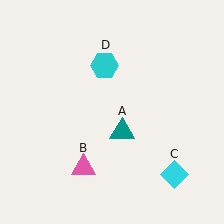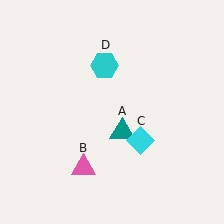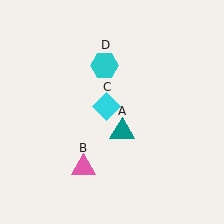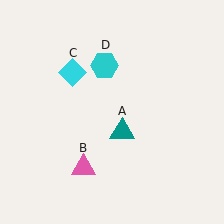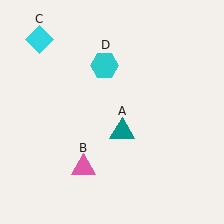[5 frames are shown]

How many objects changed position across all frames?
1 object changed position: cyan diamond (object C).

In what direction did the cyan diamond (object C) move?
The cyan diamond (object C) moved up and to the left.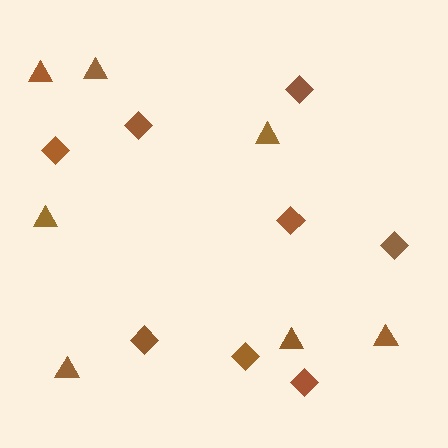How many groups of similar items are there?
There are 2 groups: one group of triangles (7) and one group of diamonds (8).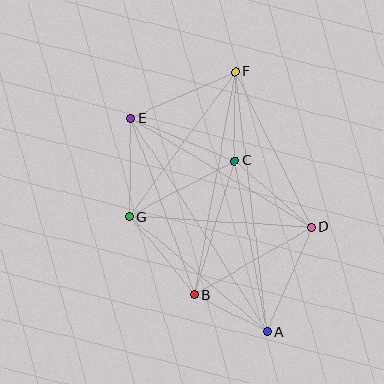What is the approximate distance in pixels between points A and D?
The distance between A and D is approximately 114 pixels.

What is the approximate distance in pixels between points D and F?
The distance between D and F is approximately 173 pixels.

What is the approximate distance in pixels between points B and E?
The distance between B and E is approximately 188 pixels.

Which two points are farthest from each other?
Points A and F are farthest from each other.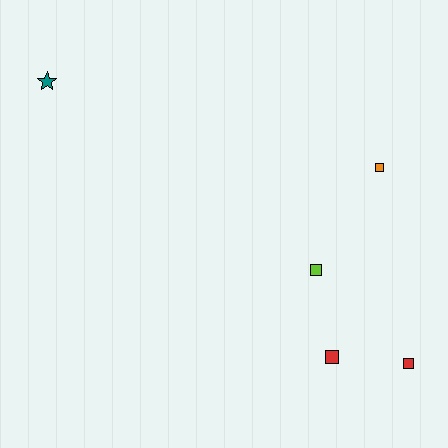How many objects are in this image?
There are 5 objects.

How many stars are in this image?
There is 1 star.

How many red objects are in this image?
There are 2 red objects.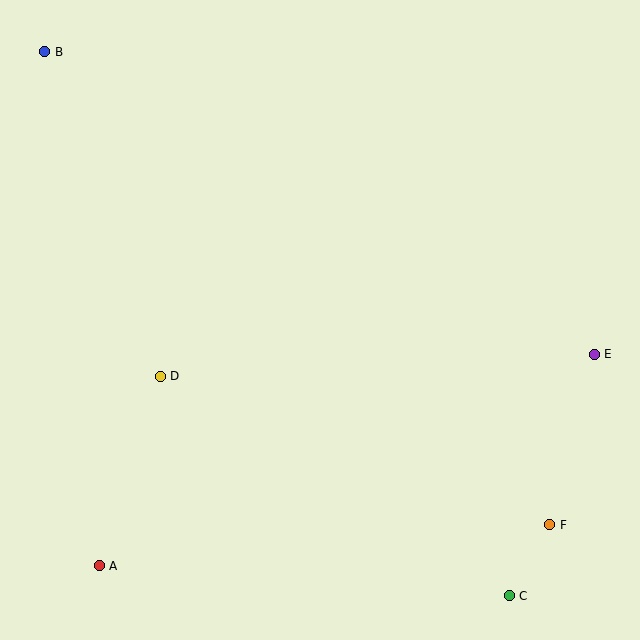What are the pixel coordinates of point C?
Point C is at (509, 596).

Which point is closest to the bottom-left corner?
Point A is closest to the bottom-left corner.